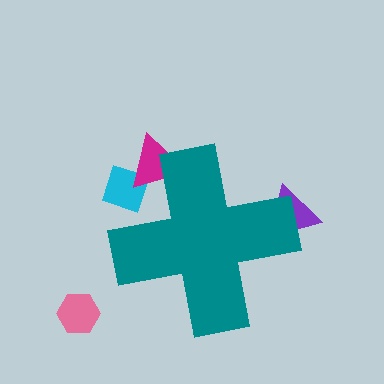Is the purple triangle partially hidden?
Yes, the purple triangle is partially hidden behind the teal cross.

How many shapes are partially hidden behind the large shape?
3 shapes are partially hidden.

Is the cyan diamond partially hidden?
Yes, the cyan diamond is partially hidden behind the teal cross.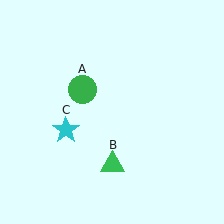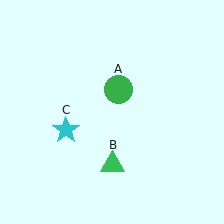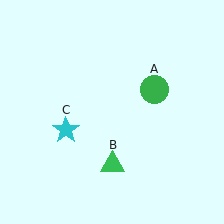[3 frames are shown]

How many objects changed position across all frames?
1 object changed position: green circle (object A).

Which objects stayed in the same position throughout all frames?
Green triangle (object B) and cyan star (object C) remained stationary.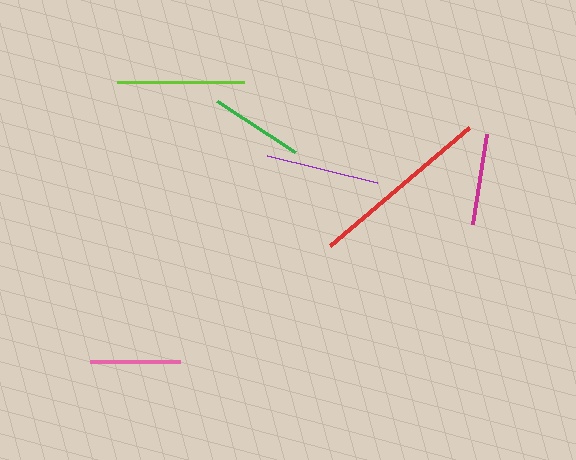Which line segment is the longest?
The red line is the longest at approximately 182 pixels.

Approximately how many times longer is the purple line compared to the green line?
The purple line is approximately 1.2 times the length of the green line.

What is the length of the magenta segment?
The magenta segment is approximately 91 pixels long.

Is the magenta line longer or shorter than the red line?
The red line is longer than the magenta line.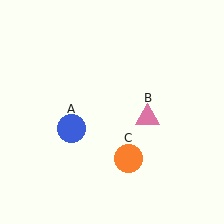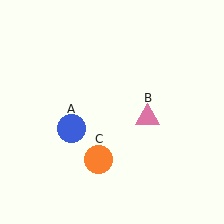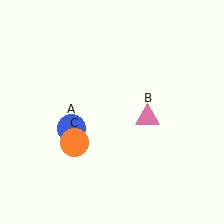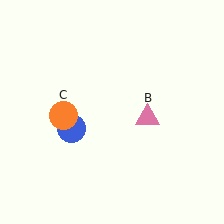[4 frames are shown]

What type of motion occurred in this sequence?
The orange circle (object C) rotated clockwise around the center of the scene.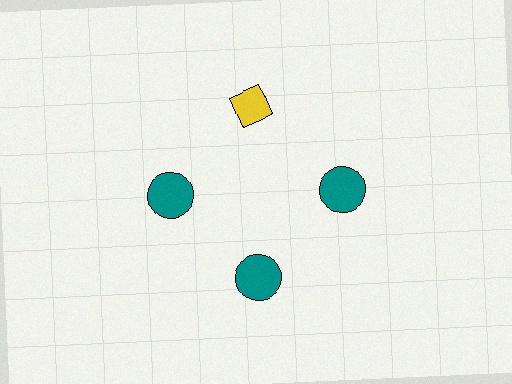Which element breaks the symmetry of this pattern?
The yellow diamond at roughly the 12 o'clock position breaks the symmetry. All other shapes are teal circles.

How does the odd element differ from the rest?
It differs in both color (yellow instead of teal) and shape (diamond instead of circle).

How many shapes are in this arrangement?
There are 4 shapes arranged in a ring pattern.